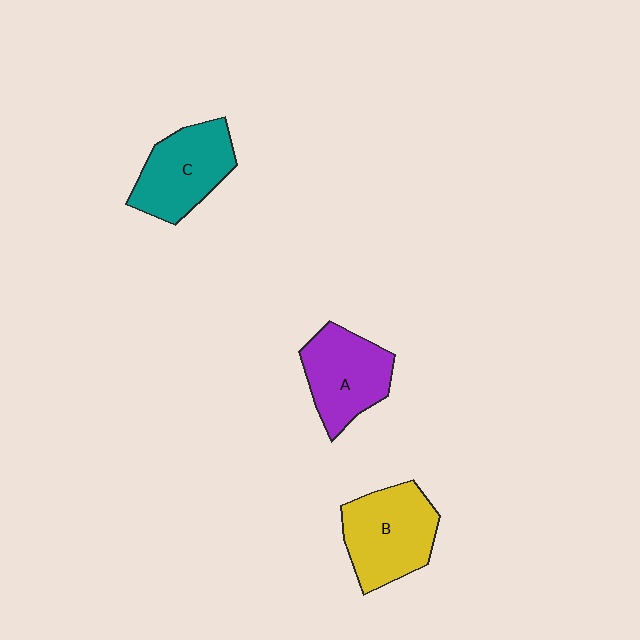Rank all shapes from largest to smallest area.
From largest to smallest: B (yellow), C (teal), A (purple).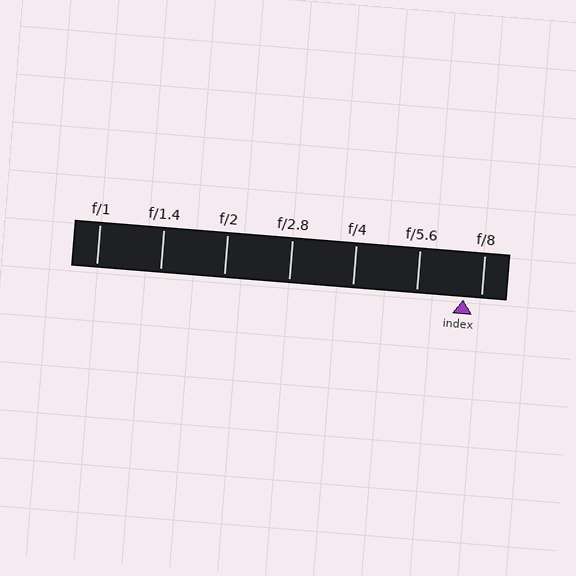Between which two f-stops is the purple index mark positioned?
The index mark is between f/5.6 and f/8.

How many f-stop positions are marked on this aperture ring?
There are 7 f-stop positions marked.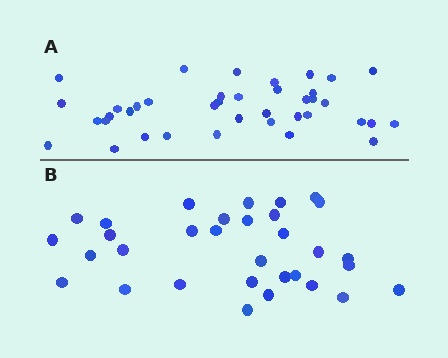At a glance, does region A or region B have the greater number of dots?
Region A (the top region) has more dots.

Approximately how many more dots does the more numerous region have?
Region A has roughly 8 or so more dots than region B.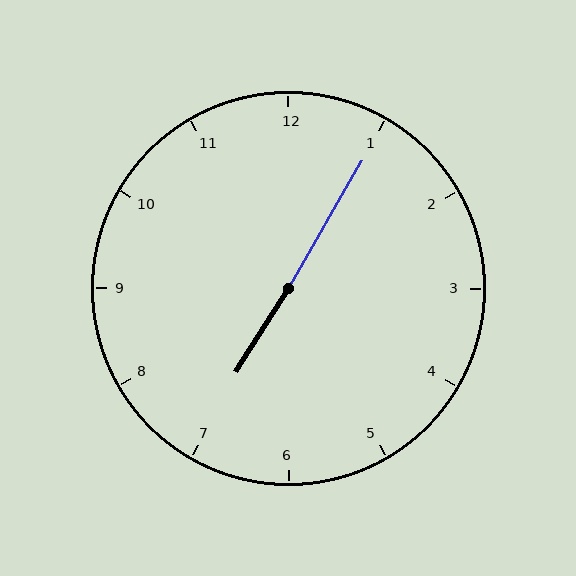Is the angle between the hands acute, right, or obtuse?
It is obtuse.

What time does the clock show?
7:05.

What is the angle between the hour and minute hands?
Approximately 178 degrees.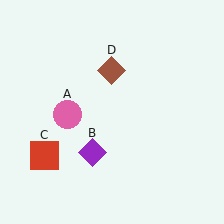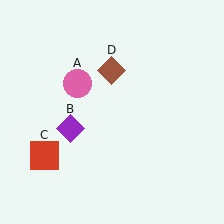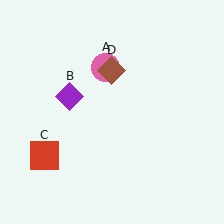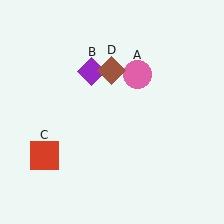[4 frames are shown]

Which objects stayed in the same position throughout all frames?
Red square (object C) and brown diamond (object D) remained stationary.